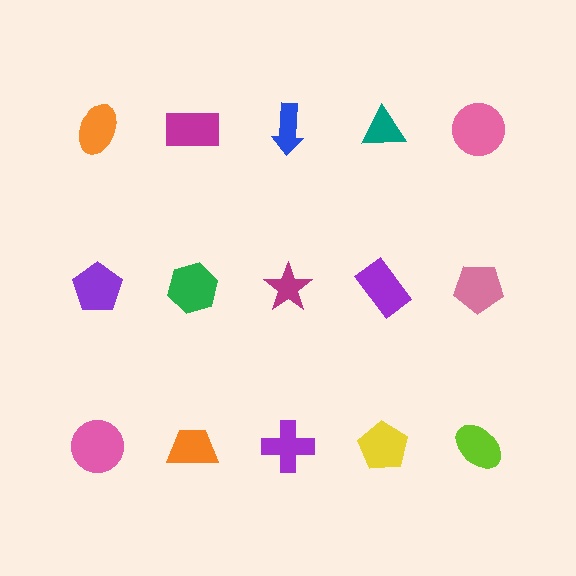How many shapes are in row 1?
5 shapes.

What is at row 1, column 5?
A pink circle.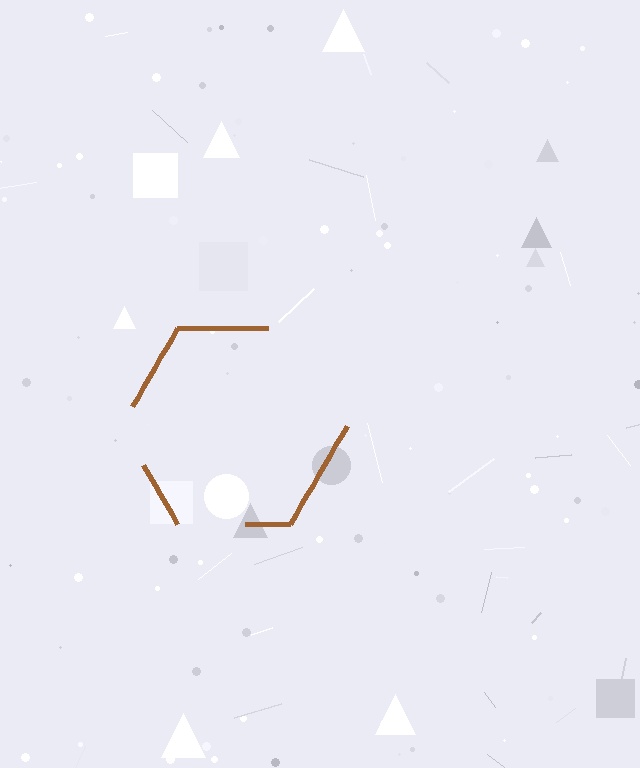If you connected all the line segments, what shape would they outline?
They would outline a hexagon.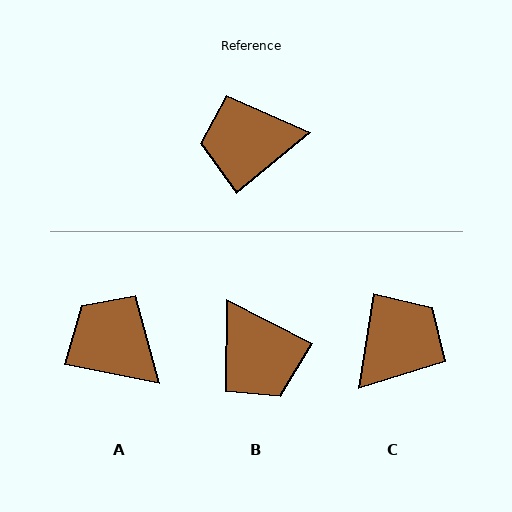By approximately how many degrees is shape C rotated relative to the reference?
Approximately 139 degrees clockwise.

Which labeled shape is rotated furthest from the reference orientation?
C, about 139 degrees away.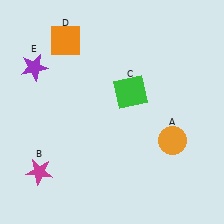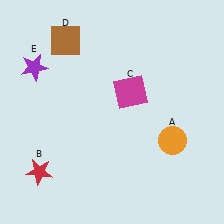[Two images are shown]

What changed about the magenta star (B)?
In Image 1, B is magenta. In Image 2, it changed to red.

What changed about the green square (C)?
In Image 1, C is green. In Image 2, it changed to magenta.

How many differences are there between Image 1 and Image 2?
There are 3 differences between the two images.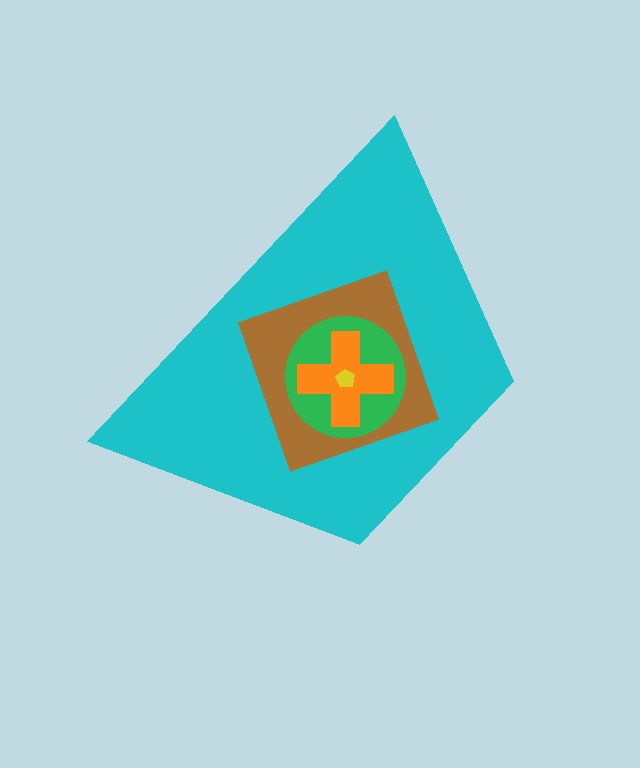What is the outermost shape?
The cyan trapezoid.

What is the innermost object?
The yellow pentagon.